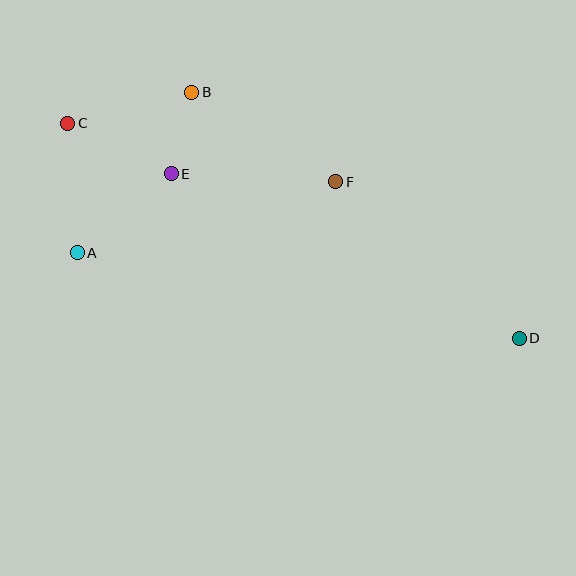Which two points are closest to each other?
Points B and E are closest to each other.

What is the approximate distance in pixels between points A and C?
The distance between A and C is approximately 130 pixels.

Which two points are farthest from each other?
Points C and D are farthest from each other.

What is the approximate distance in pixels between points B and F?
The distance between B and F is approximately 169 pixels.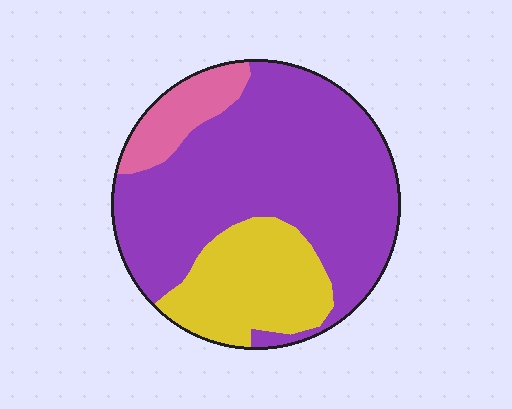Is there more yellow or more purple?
Purple.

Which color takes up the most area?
Purple, at roughly 65%.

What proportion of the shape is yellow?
Yellow covers about 25% of the shape.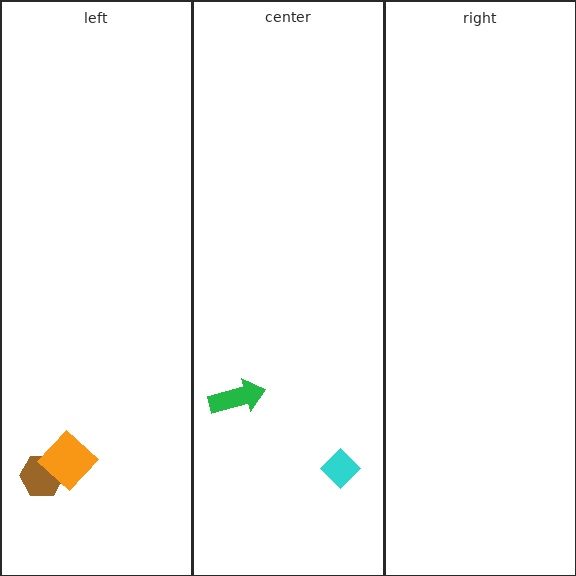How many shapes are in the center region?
2.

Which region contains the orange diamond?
The left region.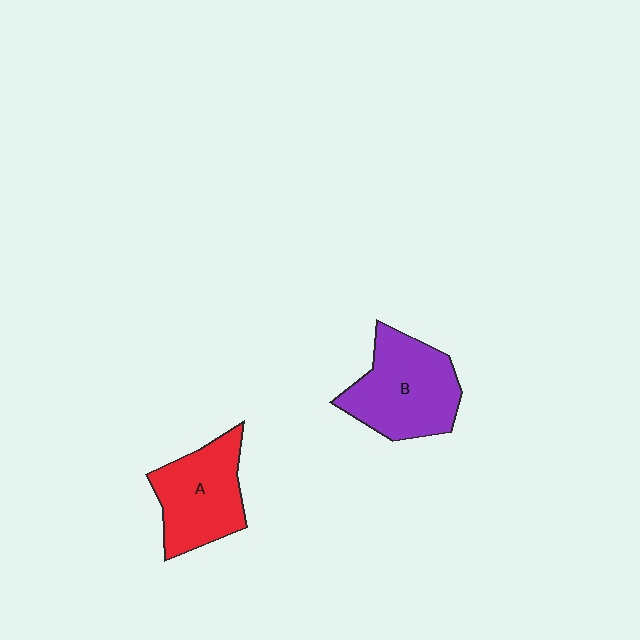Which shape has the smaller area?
Shape A (red).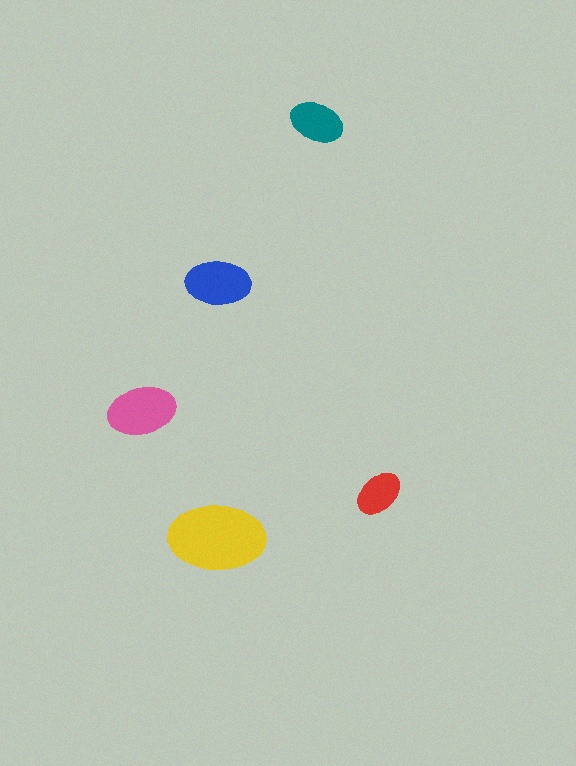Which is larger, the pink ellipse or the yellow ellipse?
The yellow one.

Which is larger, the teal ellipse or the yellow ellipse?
The yellow one.